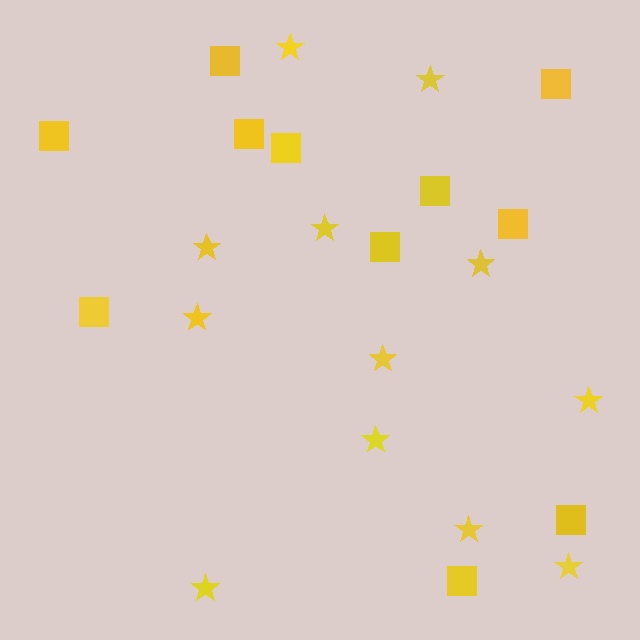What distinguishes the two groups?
There are 2 groups: one group of stars (12) and one group of squares (11).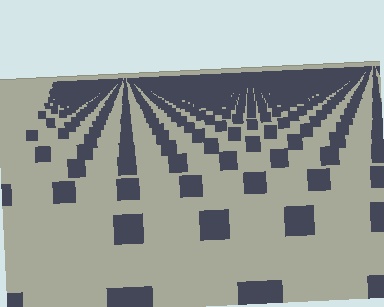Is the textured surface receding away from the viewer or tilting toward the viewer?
The surface is receding away from the viewer. Texture elements get smaller and denser toward the top.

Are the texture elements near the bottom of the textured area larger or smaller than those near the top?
Larger. Near the bottom, elements are closer to the viewer and appear at a bigger on-screen size.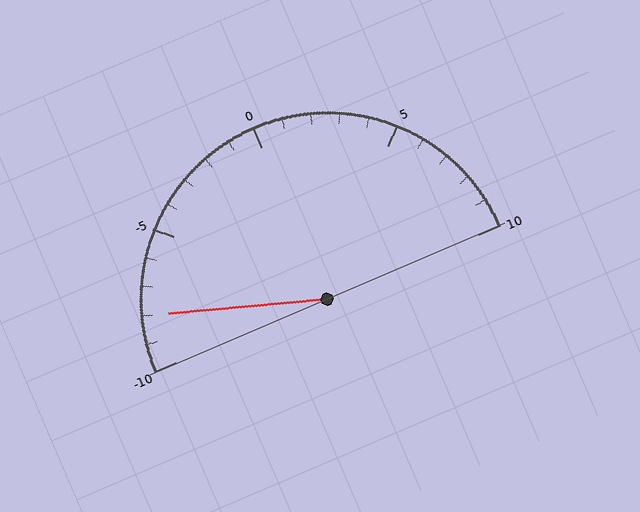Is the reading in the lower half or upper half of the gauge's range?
The reading is in the lower half of the range (-10 to 10).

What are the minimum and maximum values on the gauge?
The gauge ranges from -10 to 10.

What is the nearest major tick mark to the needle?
The nearest major tick mark is -10.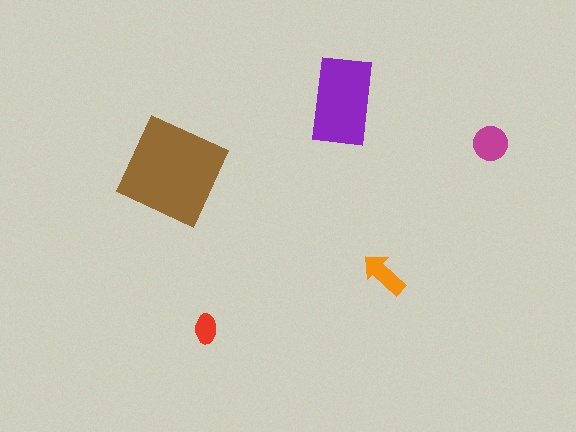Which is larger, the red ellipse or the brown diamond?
The brown diamond.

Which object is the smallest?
The red ellipse.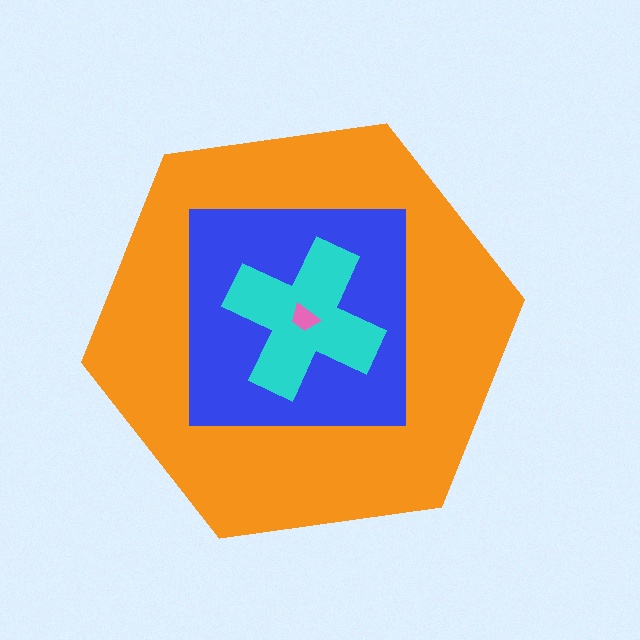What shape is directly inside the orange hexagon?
The blue square.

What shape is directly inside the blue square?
The cyan cross.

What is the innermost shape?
The pink trapezoid.